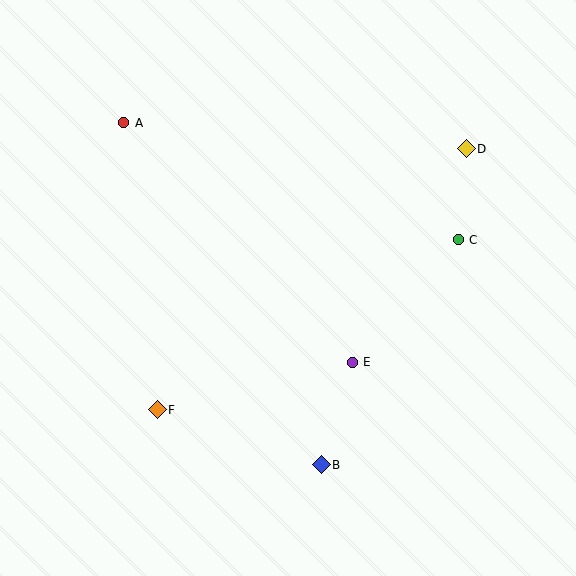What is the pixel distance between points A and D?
The distance between A and D is 344 pixels.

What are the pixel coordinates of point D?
Point D is at (466, 149).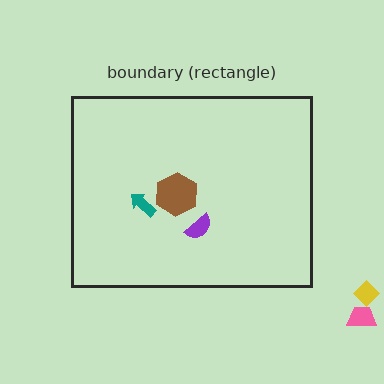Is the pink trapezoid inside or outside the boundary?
Outside.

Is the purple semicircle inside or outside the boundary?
Inside.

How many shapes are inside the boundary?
3 inside, 2 outside.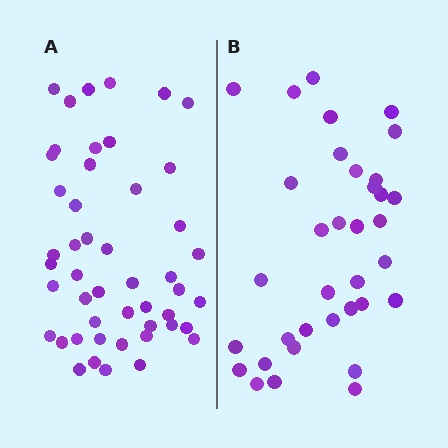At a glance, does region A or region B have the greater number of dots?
Region A (the left region) has more dots.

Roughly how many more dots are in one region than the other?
Region A has approximately 15 more dots than region B.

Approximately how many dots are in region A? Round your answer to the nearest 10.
About 50 dots. (The exact count is 48, which rounds to 50.)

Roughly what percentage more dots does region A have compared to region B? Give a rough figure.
About 35% more.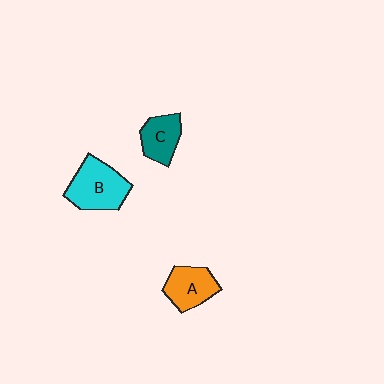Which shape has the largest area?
Shape B (cyan).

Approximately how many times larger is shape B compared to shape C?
Approximately 1.5 times.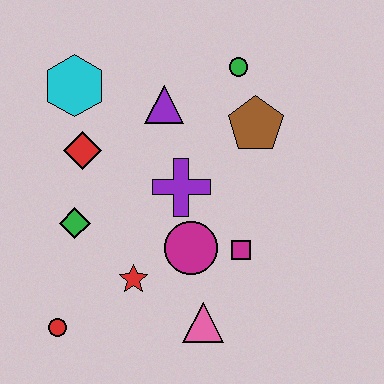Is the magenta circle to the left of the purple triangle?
No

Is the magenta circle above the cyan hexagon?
No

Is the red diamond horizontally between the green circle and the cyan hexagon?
Yes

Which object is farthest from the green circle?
The red circle is farthest from the green circle.